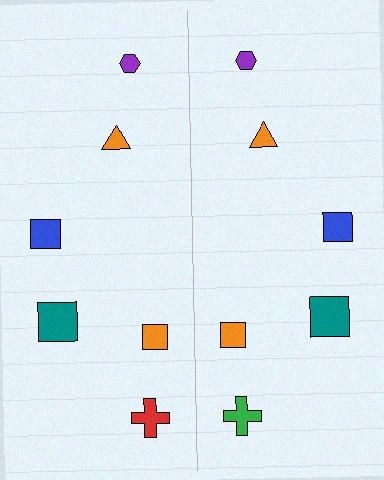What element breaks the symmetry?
The green cross on the right side breaks the symmetry — its mirror counterpart is red.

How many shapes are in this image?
There are 12 shapes in this image.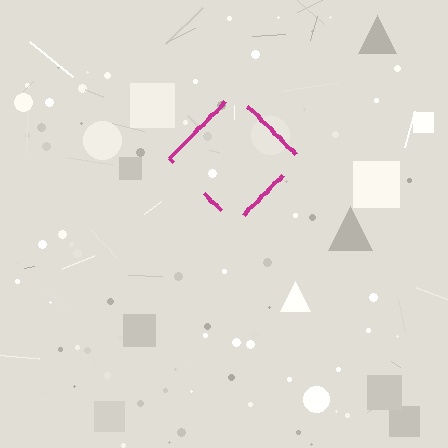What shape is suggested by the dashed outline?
The dashed outline suggests a diamond.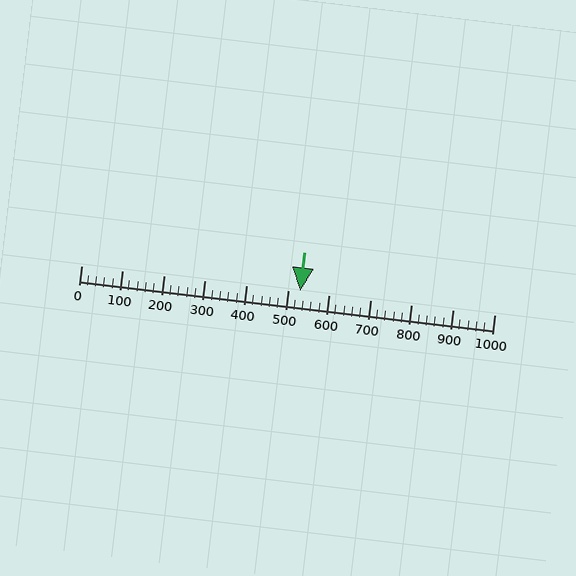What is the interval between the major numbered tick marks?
The major tick marks are spaced 100 units apart.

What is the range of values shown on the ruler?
The ruler shows values from 0 to 1000.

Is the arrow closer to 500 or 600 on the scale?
The arrow is closer to 500.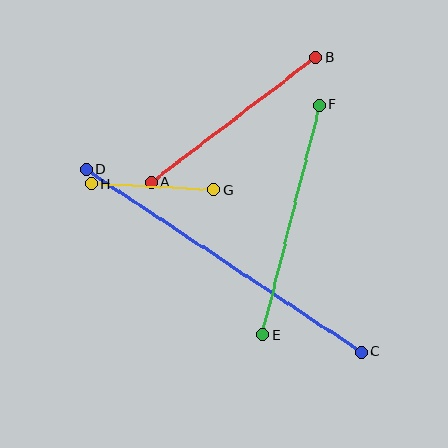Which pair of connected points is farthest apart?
Points C and D are farthest apart.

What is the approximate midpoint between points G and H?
The midpoint is at approximately (153, 187) pixels.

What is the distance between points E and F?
The distance is approximately 237 pixels.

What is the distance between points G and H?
The distance is approximately 122 pixels.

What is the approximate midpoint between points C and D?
The midpoint is at approximately (224, 261) pixels.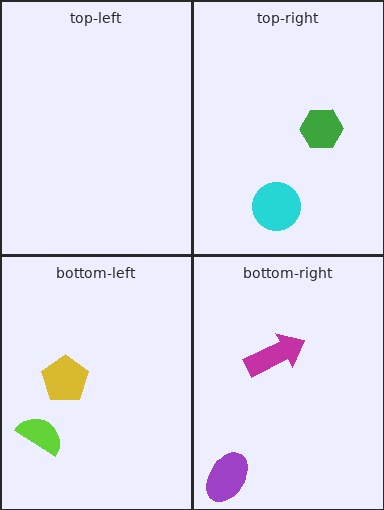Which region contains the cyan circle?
The top-right region.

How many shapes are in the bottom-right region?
2.